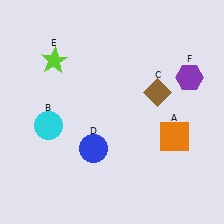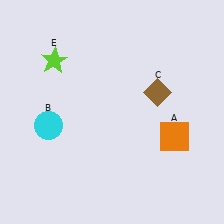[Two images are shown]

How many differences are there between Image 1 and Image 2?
There are 2 differences between the two images.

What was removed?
The blue circle (D), the purple hexagon (F) were removed in Image 2.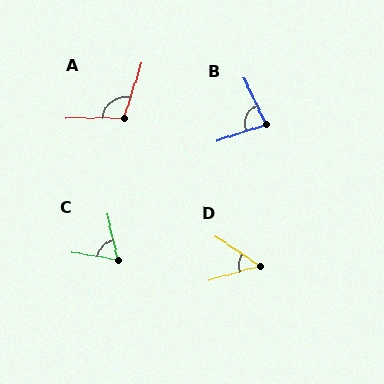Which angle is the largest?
A, at approximately 108 degrees.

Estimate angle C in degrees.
Approximately 67 degrees.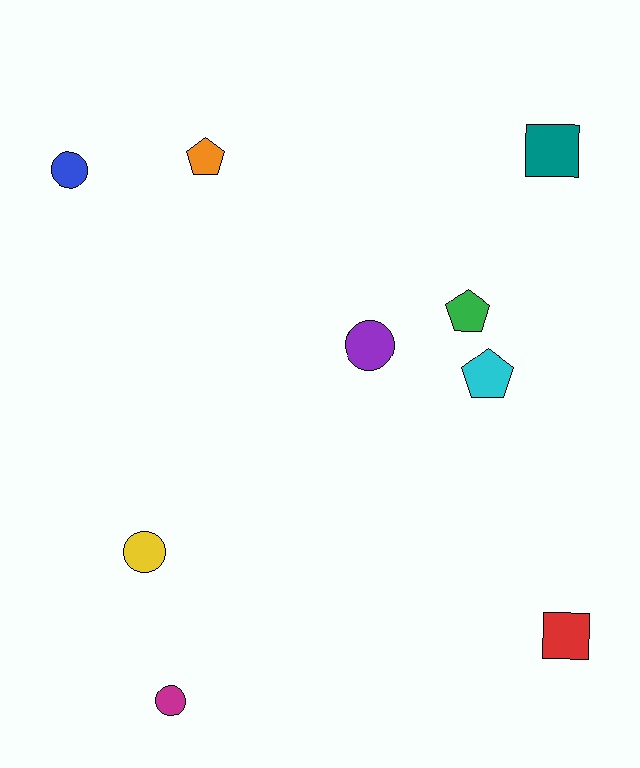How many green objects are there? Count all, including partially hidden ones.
There is 1 green object.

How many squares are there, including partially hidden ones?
There are 2 squares.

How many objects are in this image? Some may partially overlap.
There are 9 objects.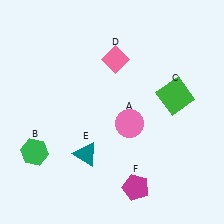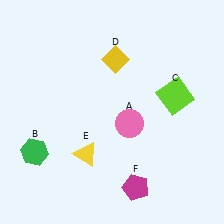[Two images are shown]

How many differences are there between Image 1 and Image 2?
There are 3 differences between the two images.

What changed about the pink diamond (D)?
In Image 1, D is pink. In Image 2, it changed to yellow.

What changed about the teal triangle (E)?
In Image 1, E is teal. In Image 2, it changed to yellow.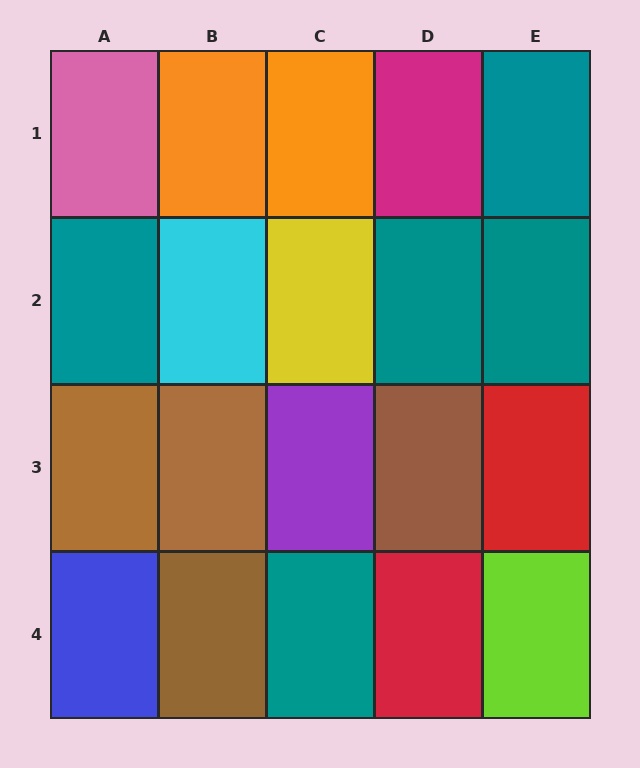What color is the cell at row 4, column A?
Blue.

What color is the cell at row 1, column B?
Orange.